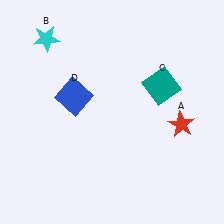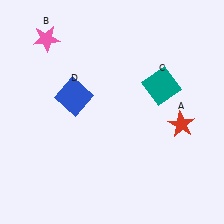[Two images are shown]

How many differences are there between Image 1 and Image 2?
There is 1 difference between the two images.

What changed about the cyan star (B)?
In Image 1, B is cyan. In Image 2, it changed to pink.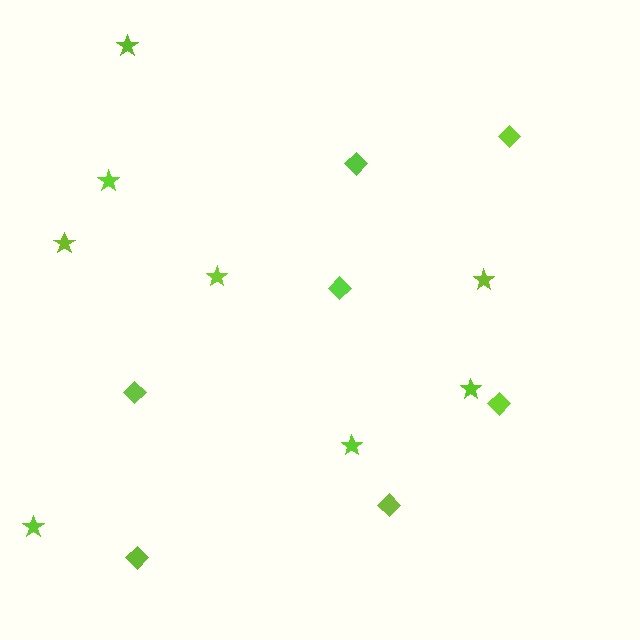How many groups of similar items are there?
There are 2 groups: one group of stars (8) and one group of diamonds (7).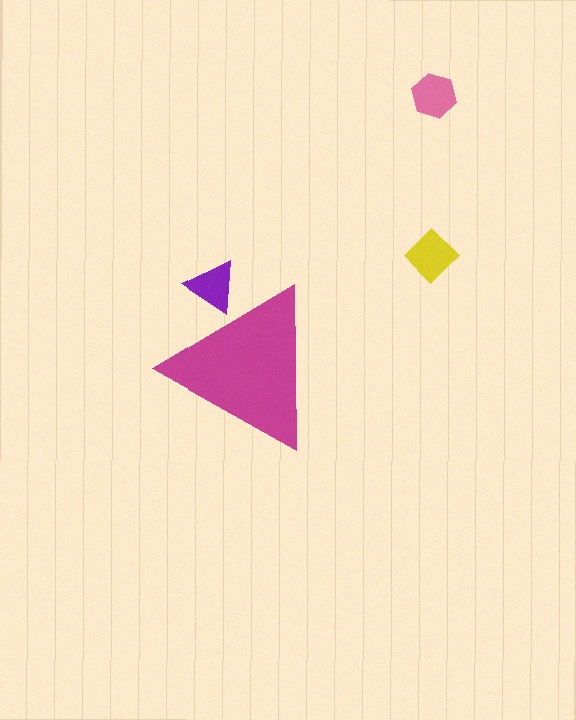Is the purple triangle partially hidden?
Yes, the purple triangle is partially hidden behind the magenta triangle.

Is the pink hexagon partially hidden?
No, the pink hexagon is fully visible.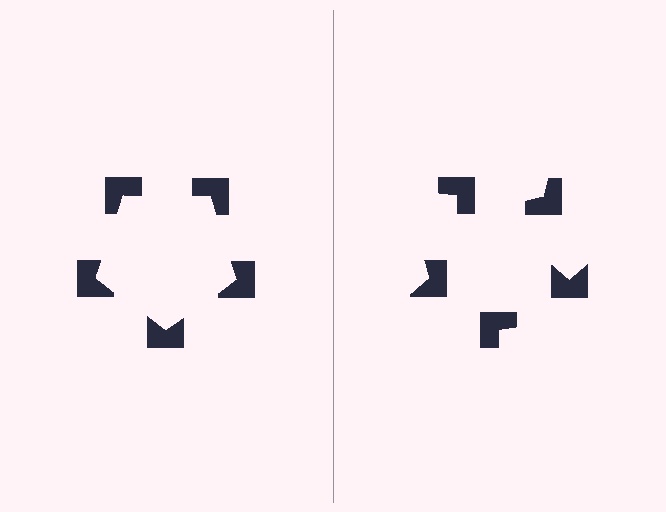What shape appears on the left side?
An illusory pentagon.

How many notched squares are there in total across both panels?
10 — 5 on each side.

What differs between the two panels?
The notched squares are positioned identically on both sides; only the wedge orientations differ. On the left they align to a pentagon; on the right they are misaligned.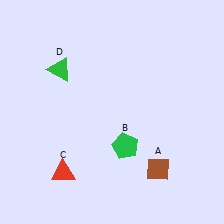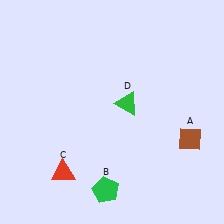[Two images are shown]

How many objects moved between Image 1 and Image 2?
3 objects moved between the two images.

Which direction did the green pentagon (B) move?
The green pentagon (B) moved down.